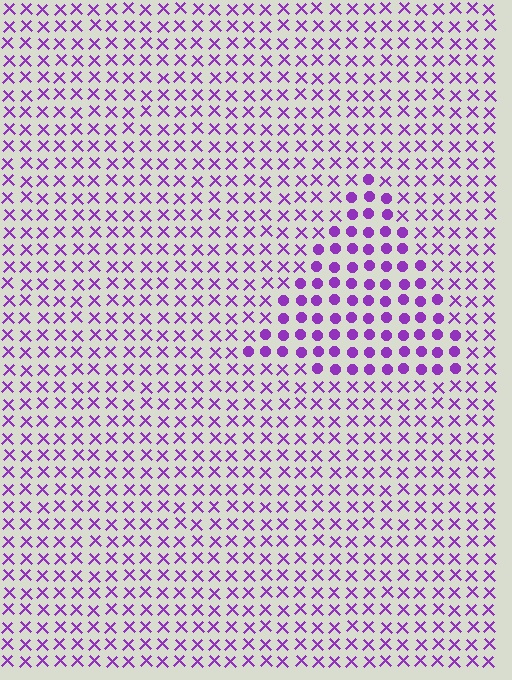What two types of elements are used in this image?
The image uses circles inside the triangle region and X marks outside it.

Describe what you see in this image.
The image is filled with small purple elements arranged in a uniform grid. A triangle-shaped region contains circles, while the surrounding area contains X marks. The boundary is defined purely by the change in element shape.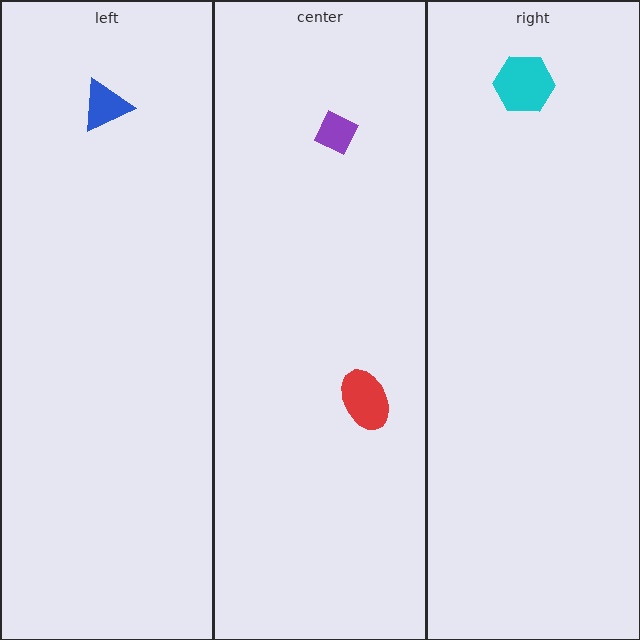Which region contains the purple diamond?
The center region.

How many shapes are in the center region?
2.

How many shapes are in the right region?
1.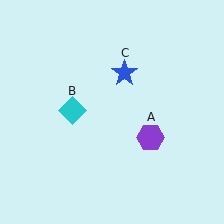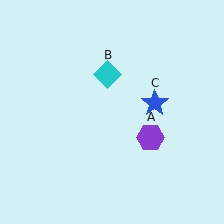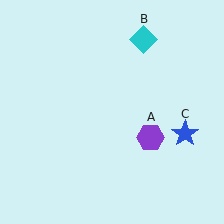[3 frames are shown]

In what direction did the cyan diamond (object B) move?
The cyan diamond (object B) moved up and to the right.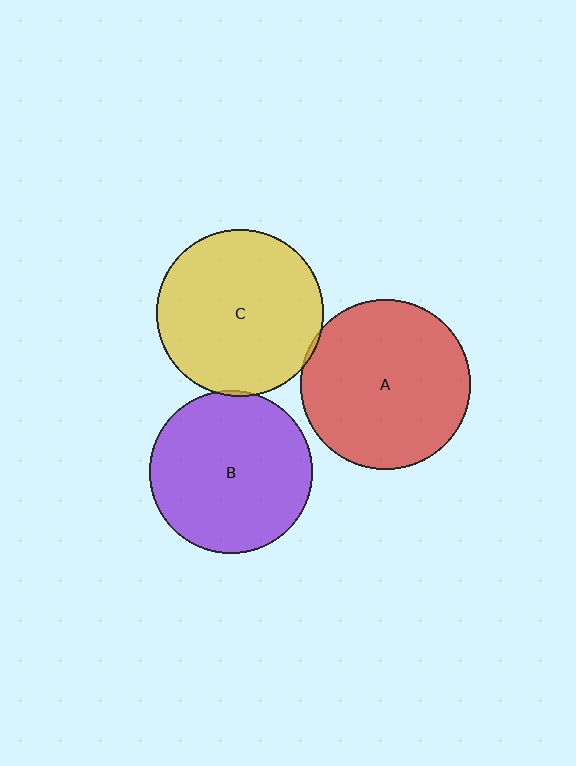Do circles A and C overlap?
Yes.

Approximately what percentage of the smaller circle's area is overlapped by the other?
Approximately 5%.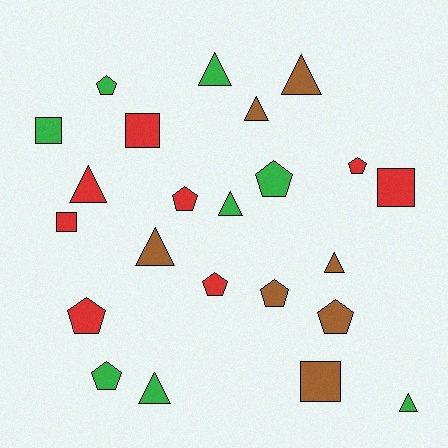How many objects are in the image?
There are 23 objects.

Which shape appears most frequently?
Triangle, with 9 objects.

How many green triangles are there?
There are 4 green triangles.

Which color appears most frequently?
Green, with 8 objects.